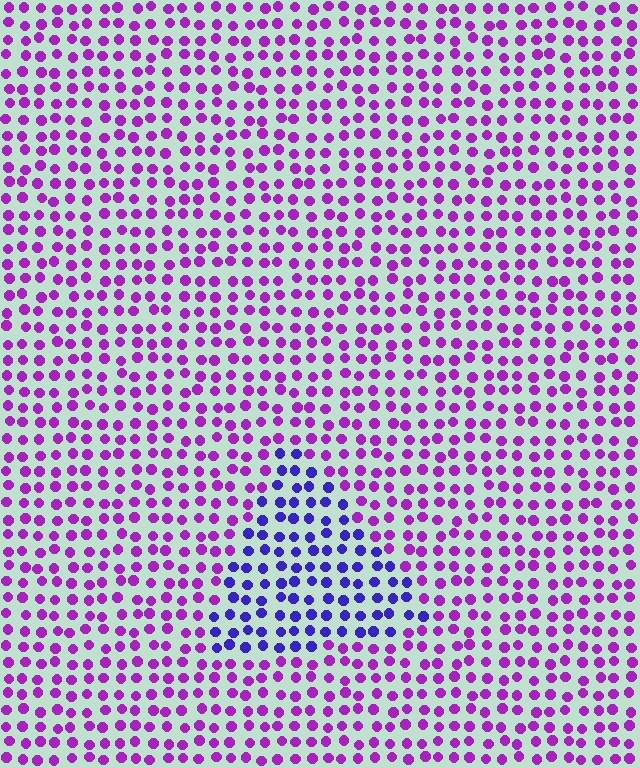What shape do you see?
I see a triangle.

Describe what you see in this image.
The image is filled with small purple elements in a uniform arrangement. A triangle-shaped region is visible where the elements are tinted to a slightly different hue, forming a subtle color boundary.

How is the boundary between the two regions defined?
The boundary is defined purely by a slight shift in hue (about 43 degrees). Spacing, size, and orientation are identical on both sides.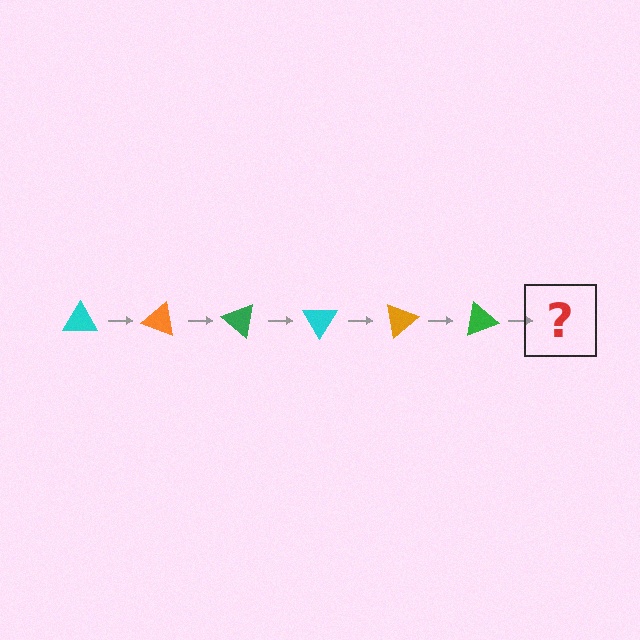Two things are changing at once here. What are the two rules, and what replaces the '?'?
The two rules are that it rotates 20 degrees each step and the color cycles through cyan, orange, and green. The '?' should be a cyan triangle, rotated 120 degrees from the start.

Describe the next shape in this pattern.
It should be a cyan triangle, rotated 120 degrees from the start.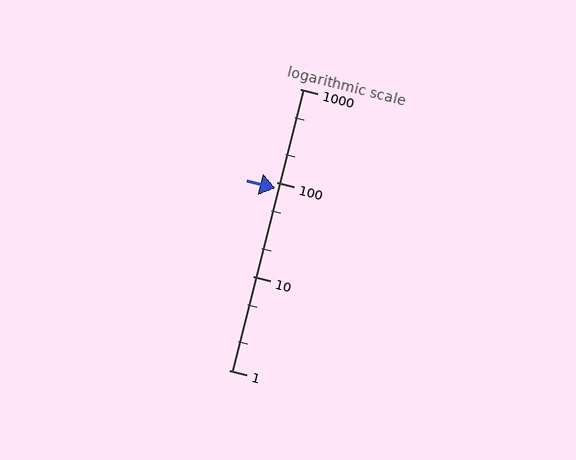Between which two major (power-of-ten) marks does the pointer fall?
The pointer is between 10 and 100.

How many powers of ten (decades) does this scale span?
The scale spans 3 decades, from 1 to 1000.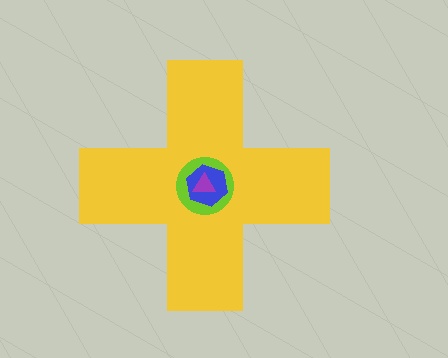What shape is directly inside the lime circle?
The blue hexagon.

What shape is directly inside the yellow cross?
The lime circle.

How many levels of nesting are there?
4.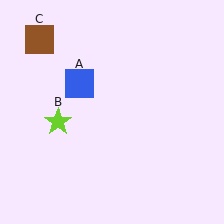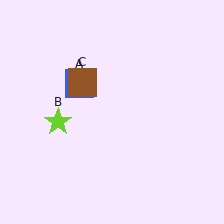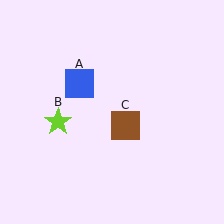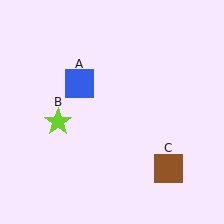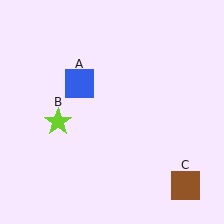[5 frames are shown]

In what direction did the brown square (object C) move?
The brown square (object C) moved down and to the right.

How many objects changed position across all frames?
1 object changed position: brown square (object C).